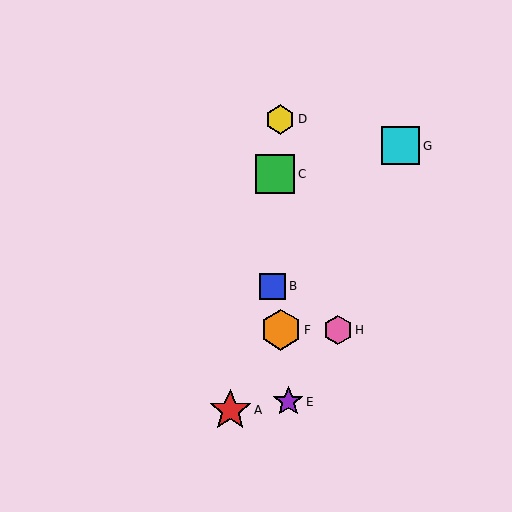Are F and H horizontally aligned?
Yes, both are at y≈330.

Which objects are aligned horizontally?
Objects F, H are aligned horizontally.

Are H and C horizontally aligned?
No, H is at y≈330 and C is at y≈174.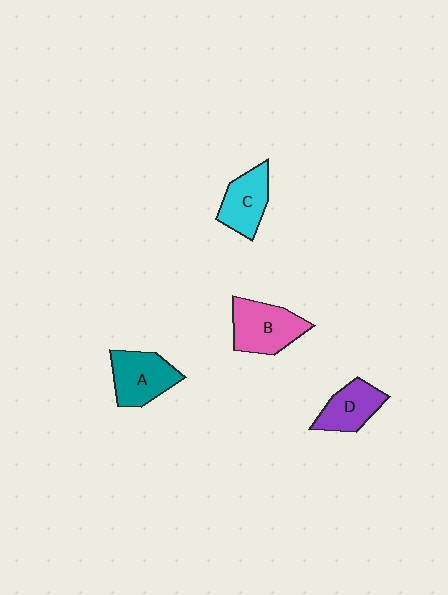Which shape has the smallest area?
Shape D (purple).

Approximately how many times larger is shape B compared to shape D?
Approximately 1.3 times.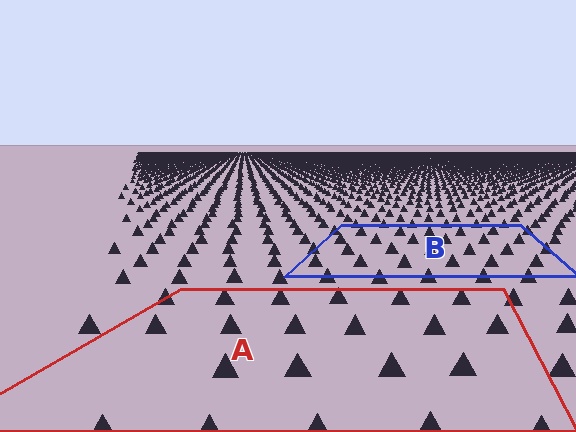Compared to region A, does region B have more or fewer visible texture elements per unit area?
Region B has more texture elements per unit area — they are packed more densely because it is farther away.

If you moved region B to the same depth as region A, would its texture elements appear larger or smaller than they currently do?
They would appear larger. At a closer depth, the same texture elements are projected at a bigger on-screen size.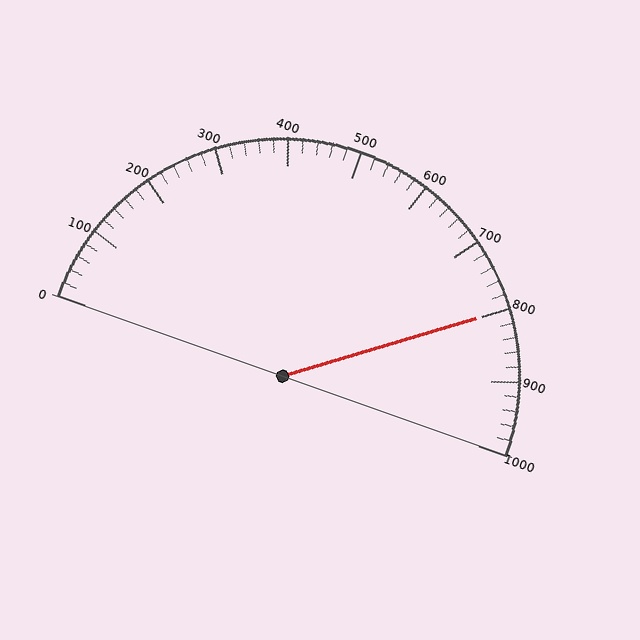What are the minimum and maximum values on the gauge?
The gauge ranges from 0 to 1000.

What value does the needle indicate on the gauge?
The needle indicates approximately 800.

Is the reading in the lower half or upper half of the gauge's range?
The reading is in the upper half of the range (0 to 1000).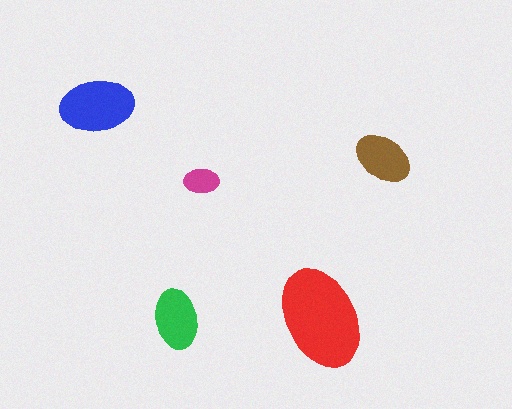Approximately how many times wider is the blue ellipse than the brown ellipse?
About 1.5 times wider.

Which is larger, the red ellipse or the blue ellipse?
The red one.